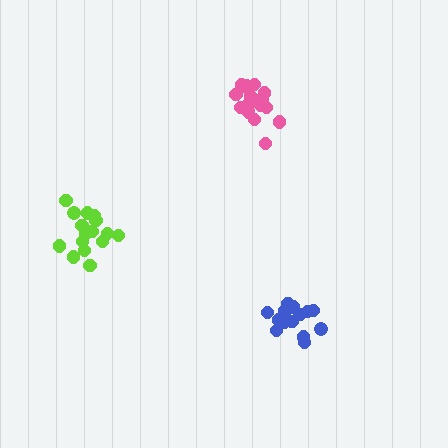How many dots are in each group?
Group 1: 15 dots, Group 2: 16 dots, Group 3: 16 dots (47 total).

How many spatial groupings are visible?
There are 3 spatial groupings.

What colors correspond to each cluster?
The clusters are colored: blue, pink, lime.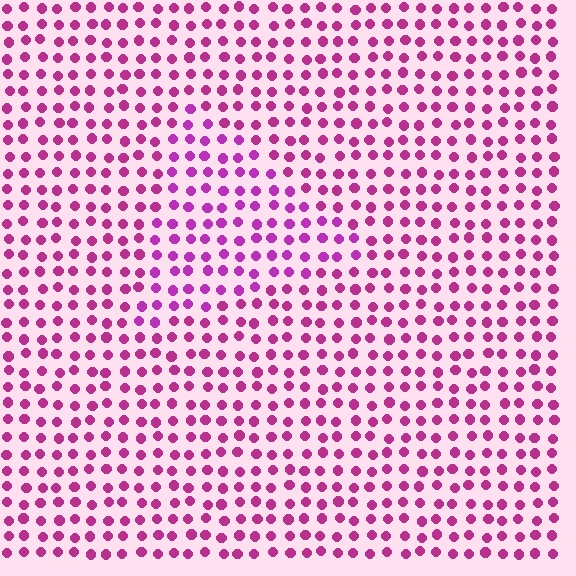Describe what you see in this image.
The image is filled with small magenta elements in a uniform arrangement. A triangle-shaped region is visible where the elements are tinted to a slightly different hue, forming a subtle color boundary.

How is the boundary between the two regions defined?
The boundary is defined purely by a slight shift in hue (about 19 degrees). Spacing, size, and orientation are identical on both sides.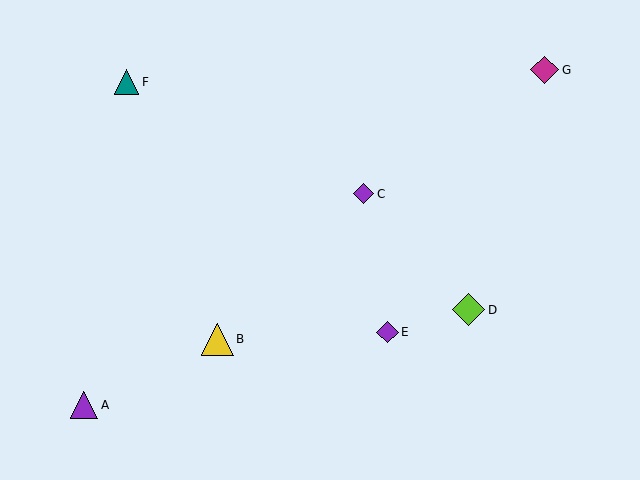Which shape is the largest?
The lime diamond (labeled D) is the largest.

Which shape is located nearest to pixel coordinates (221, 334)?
The yellow triangle (labeled B) at (218, 339) is nearest to that location.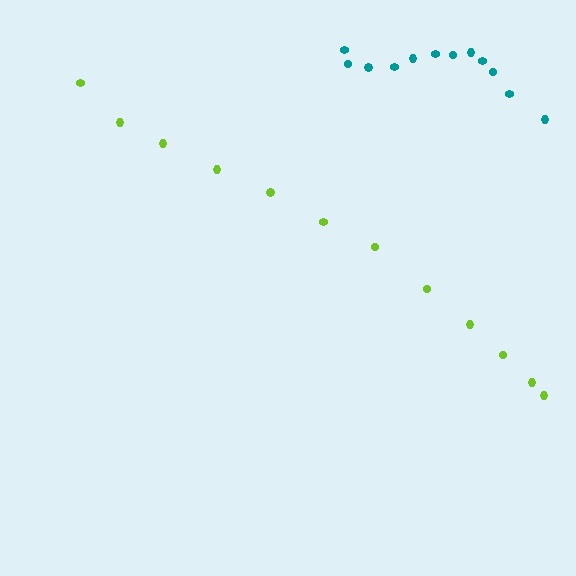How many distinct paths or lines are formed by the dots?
There are 2 distinct paths.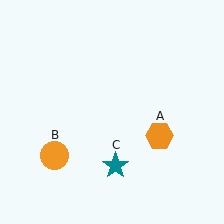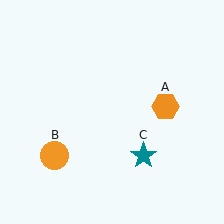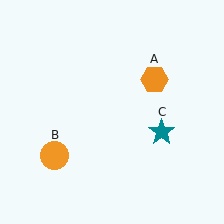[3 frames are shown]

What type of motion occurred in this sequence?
The orange hexagon (object A), teal star (object C) rotated counterclockwise around the center of the scene.